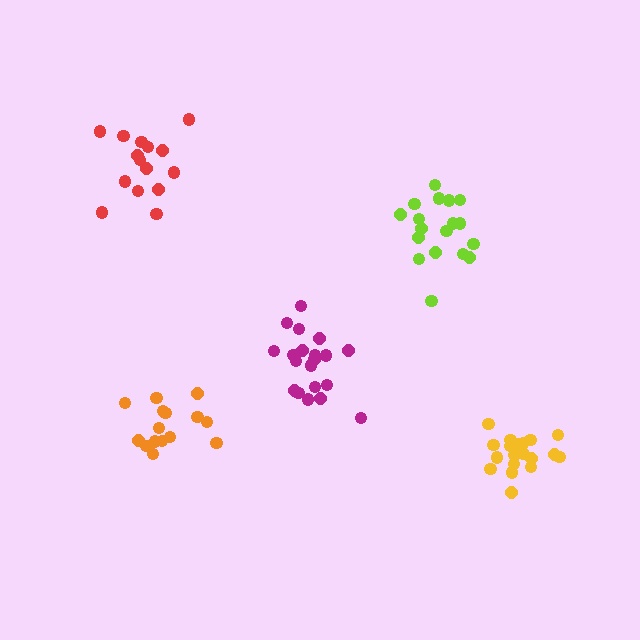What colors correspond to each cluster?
The clusters are colored: red, orange, yellow, magenta, lime.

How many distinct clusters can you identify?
There are 5 distinct clusters.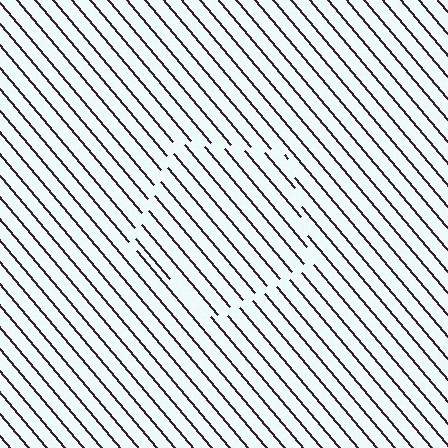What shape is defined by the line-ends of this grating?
An illusory pentagon. The interior of the shape contains the same grating, shifted by half a period — the contour is defined by the phase discontinuity where line-ends from the inner and outer gratings abut.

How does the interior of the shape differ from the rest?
The interior of the shape contains the same grating, shifted by half a period — the contour is defined by the phase discontinuity where line-ends from the inner and outer gratings abut.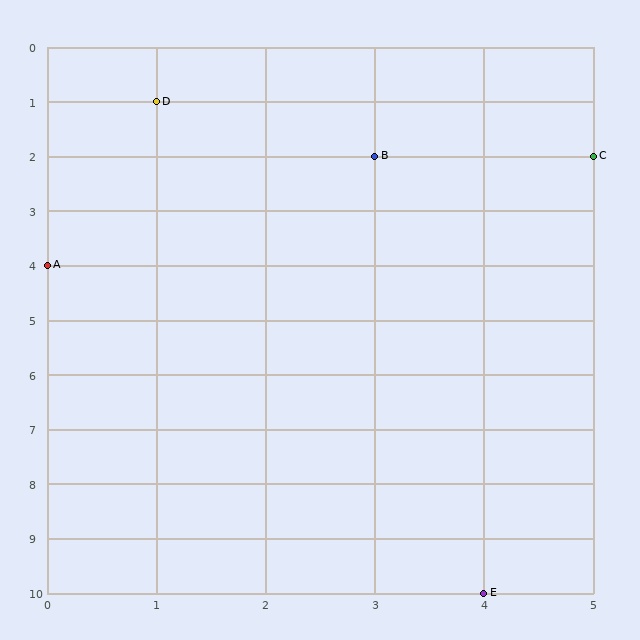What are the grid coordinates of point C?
Point C is at grid coordinates (5, 2).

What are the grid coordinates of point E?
Point E is at grid coordinates (4, 10).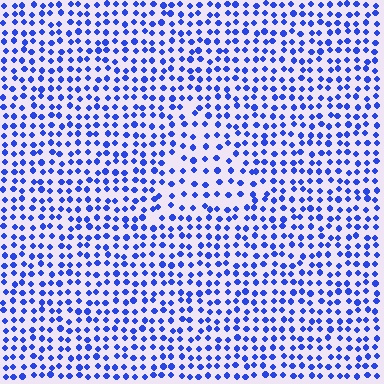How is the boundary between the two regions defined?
The boundary is defined by a change in element density (approximately 1.6x ratio). All elements are the same color, size, and shape.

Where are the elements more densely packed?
The elements are more densely packed outside the triangle boundary.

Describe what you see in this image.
The image contains small blue elements arranged at two different densities. A triangle-shaped region is visible where the elements are less densely packed than the surrounding area.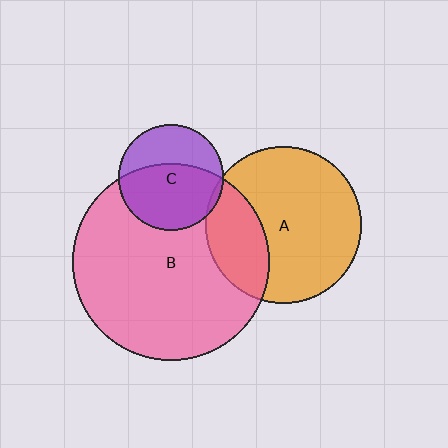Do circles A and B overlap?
Yes.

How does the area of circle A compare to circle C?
Approximately 2.2 times.